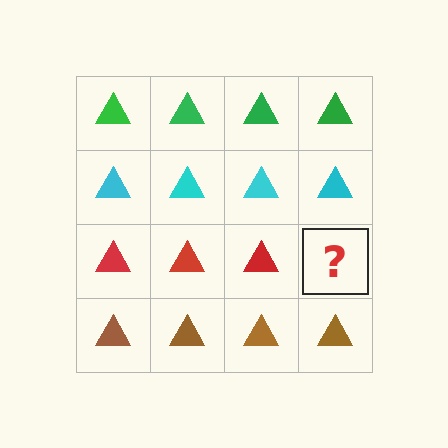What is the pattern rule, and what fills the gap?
The rule is that each row has a consistent color. The gap should be filled with a red triangle.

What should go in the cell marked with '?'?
The missing cell should contain a red triangle.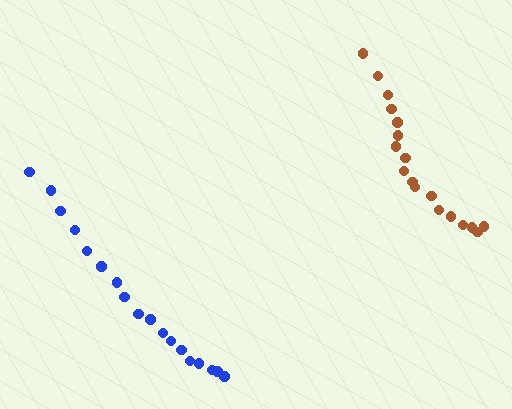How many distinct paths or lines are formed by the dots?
There are 2 distinct paths.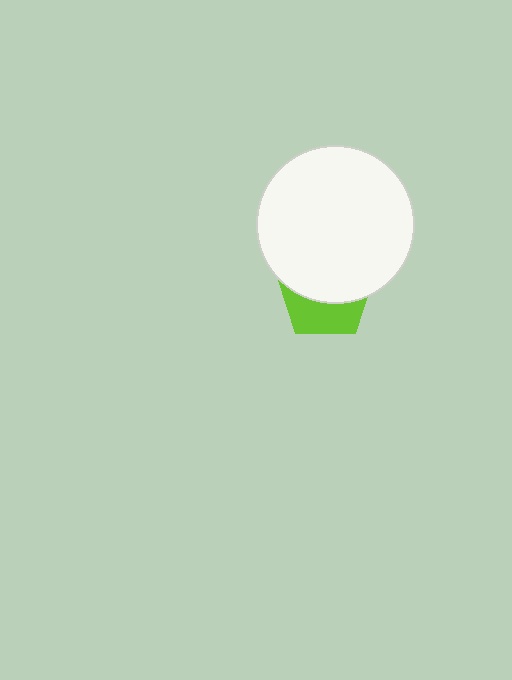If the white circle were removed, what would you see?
You would see the complete lime pentagon.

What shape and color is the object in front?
The object in front is a white circle.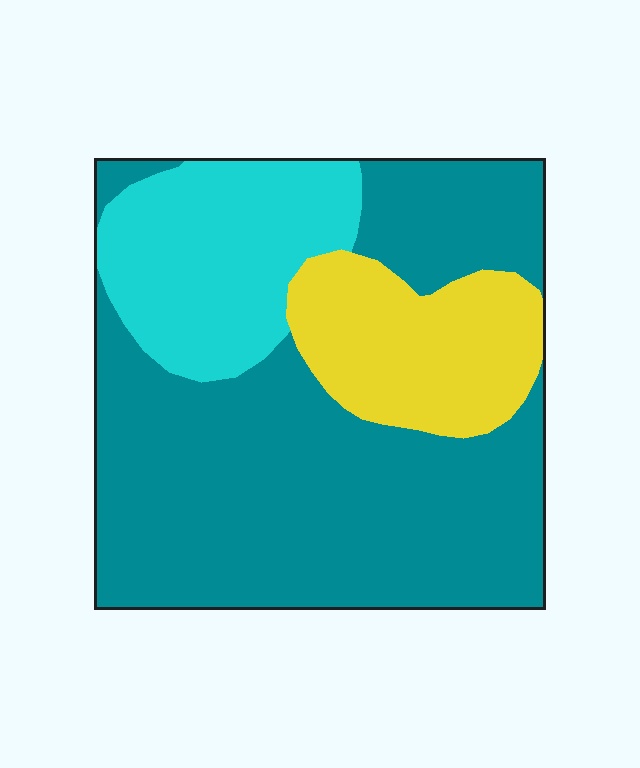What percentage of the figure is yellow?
Yellow takes up about one sixth (1/6) of the figure.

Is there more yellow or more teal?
Teal.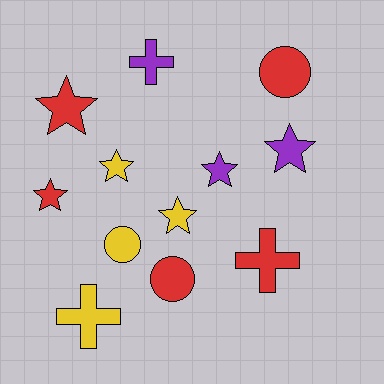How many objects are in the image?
There are 12 objects.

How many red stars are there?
There are 2 red stars.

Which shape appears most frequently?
Star, with 6 objects.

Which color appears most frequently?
Red, with 5 objects.